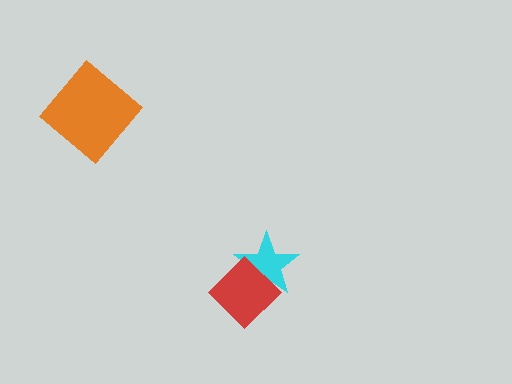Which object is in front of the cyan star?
The red diamond is in front of the cyan star.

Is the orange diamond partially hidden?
No, no other shape covers it.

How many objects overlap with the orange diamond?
0 objects overlap with the orange diamond.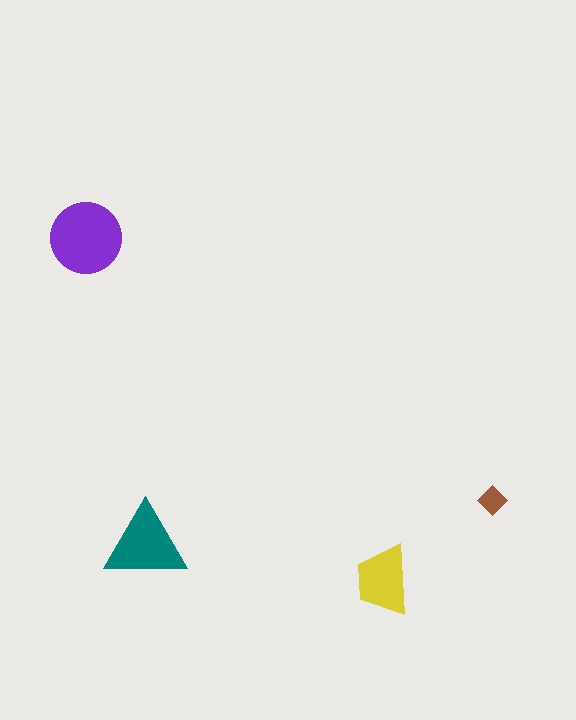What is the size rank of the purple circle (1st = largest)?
1st.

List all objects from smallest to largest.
The brown diamond, the yellow trapezoid, the teal triangle, the purple circle.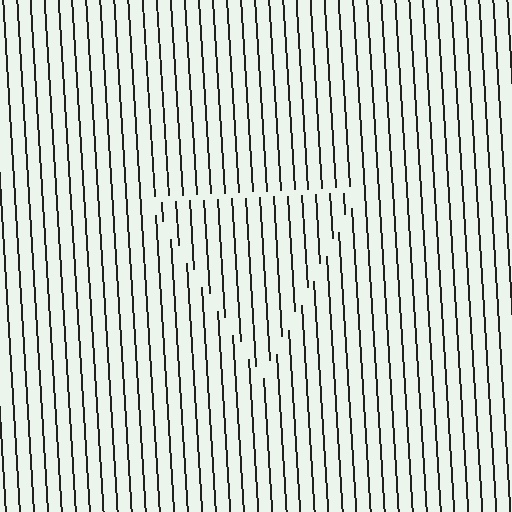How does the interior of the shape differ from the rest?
The interior of the shape contains the same grating, shifted by half a period — the contour is defined by the phase discontinuity where line-ends from the inner and outer gratings abut.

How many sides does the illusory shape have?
3 sides — the line-ends trace a triangle.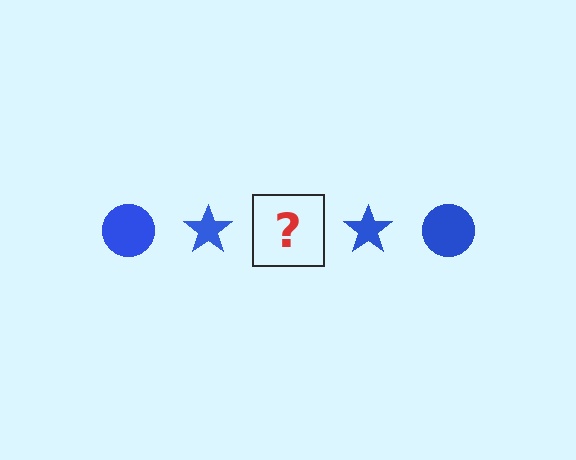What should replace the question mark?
The question mark should be replaced with a blue circle.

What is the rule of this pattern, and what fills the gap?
The rule is that the pattern cycles through circle, star shapes in blue. The gap should be filled with a blue circle.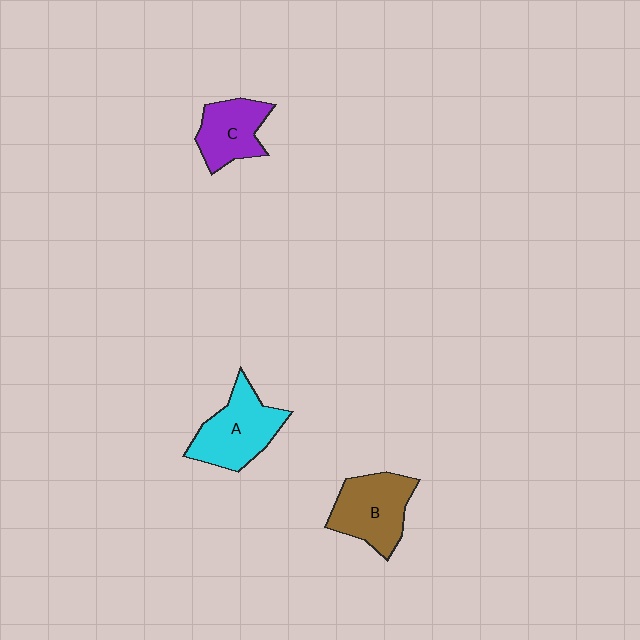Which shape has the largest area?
Shape A (cyan).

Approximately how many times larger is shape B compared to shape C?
Approximately 1.3 times.